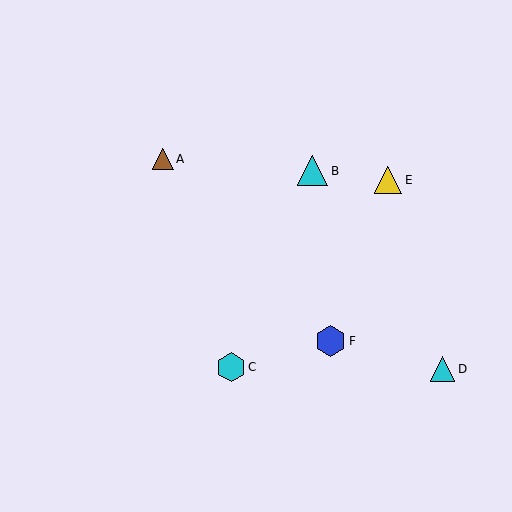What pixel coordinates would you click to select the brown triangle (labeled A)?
Click at (163, 159) to select the brown triangle A.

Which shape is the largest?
The blue hexagon (labeled F) is the largest.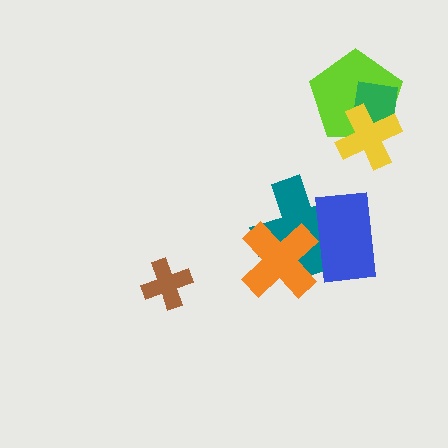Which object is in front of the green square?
The yellow cross is in front of the green square.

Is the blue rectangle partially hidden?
Yes, it is partially covered by another shape.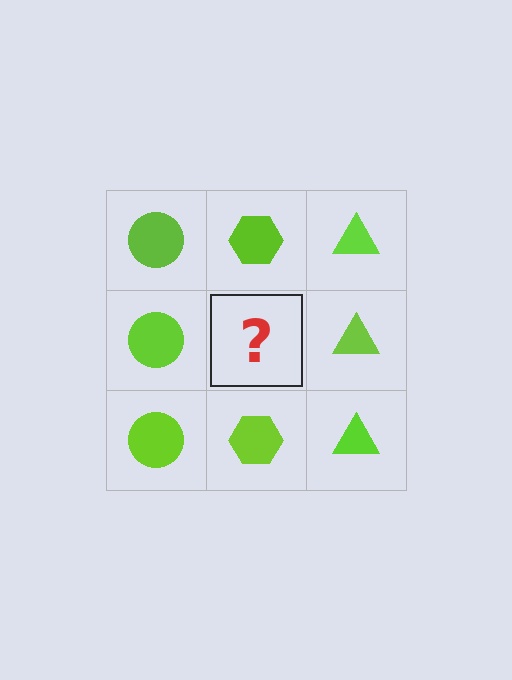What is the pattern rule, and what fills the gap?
The rule is that each column has a consistent shape. The gap should be filled with a lime hexagon.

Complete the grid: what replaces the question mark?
The question mark should be replaced with a lime hexagon.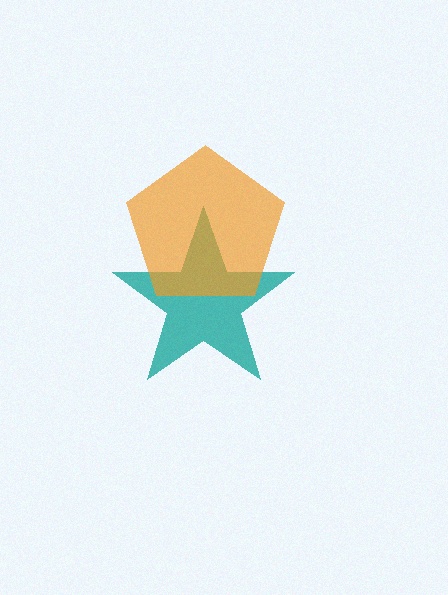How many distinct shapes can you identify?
There are 2 distinct shapes: a teal star, an orange pentagon.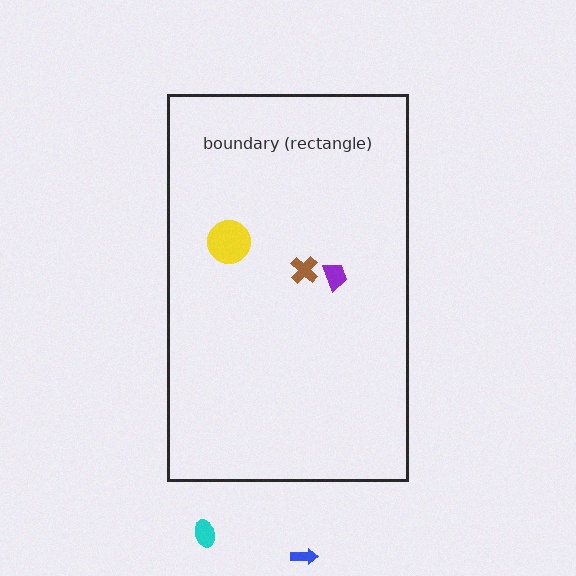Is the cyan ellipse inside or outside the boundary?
Outside.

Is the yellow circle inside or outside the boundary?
Inside.